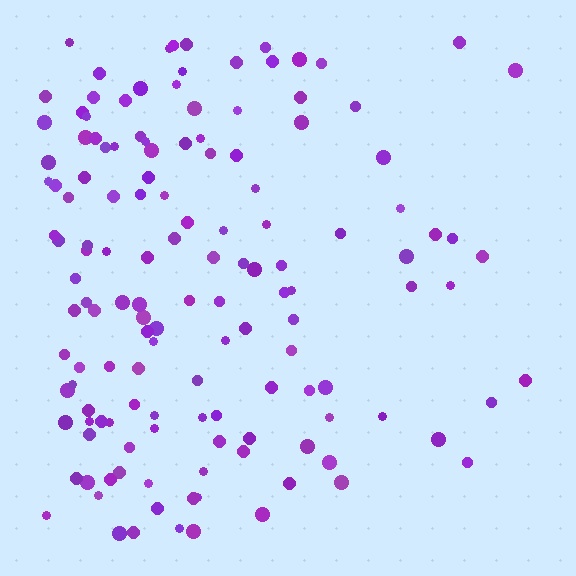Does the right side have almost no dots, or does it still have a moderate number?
Still a moderate number, just noticeably fewer than the left.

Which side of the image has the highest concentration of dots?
The left.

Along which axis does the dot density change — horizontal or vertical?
Horizontal.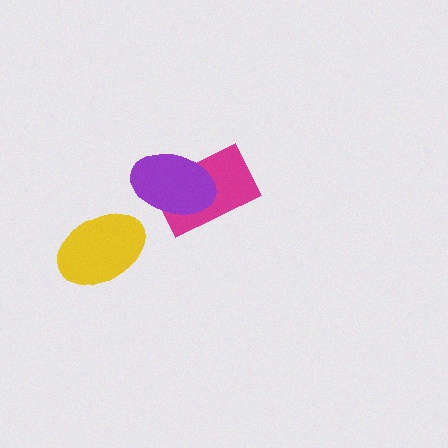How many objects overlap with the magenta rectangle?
1 object overlaps with the magenta rectangle.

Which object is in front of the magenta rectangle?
The purple ellipse is in front of the magenta rectangle.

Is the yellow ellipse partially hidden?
No, no other shape covers it.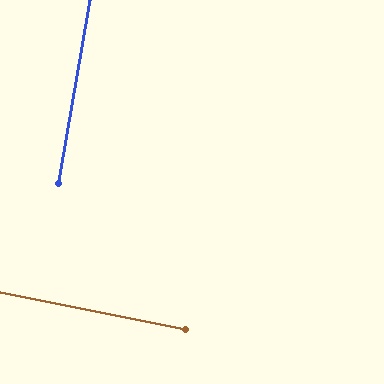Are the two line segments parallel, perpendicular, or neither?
Perpendicular — they meet at approximately 88°.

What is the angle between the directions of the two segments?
Approximately 88 degrees.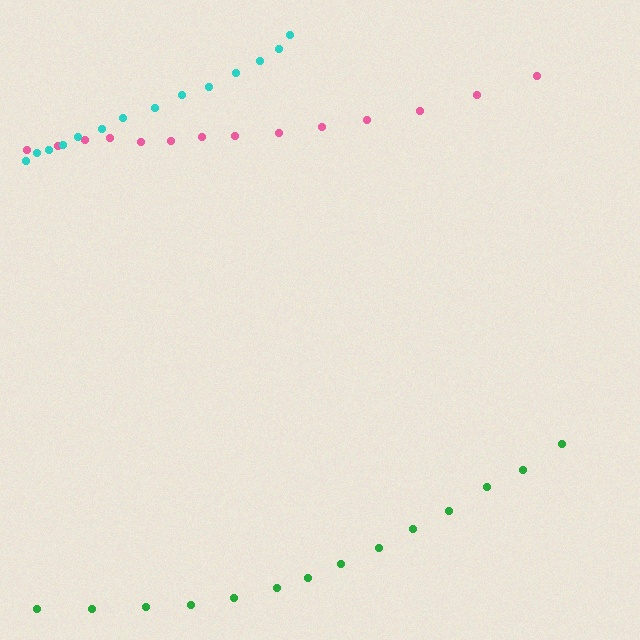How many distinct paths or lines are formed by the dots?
There are 3 distinct paths.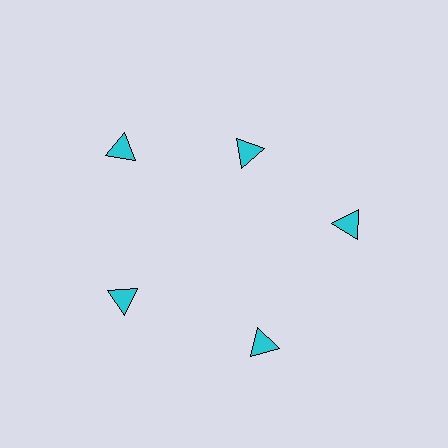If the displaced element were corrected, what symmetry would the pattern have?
It would have 5-fold rotational symmetry — the pattern would map onto itself every 72 degrees.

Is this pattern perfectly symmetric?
No. The 5 cyan triangles are arranged in a ring, but one element near the 1 o'clock position is pulled inward toward the center, breaking the 5-fold rotational symmetry.